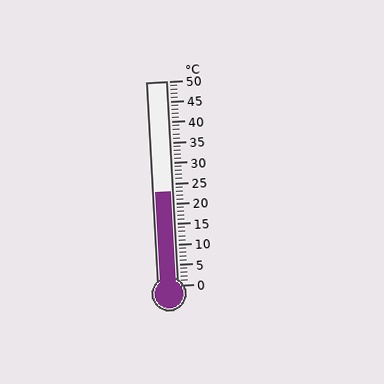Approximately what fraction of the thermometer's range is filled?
The thermometer is filled to approximately 45% of its range.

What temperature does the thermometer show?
The thermometer shows approximately 23°C.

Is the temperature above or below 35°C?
The temperature is below 35°C.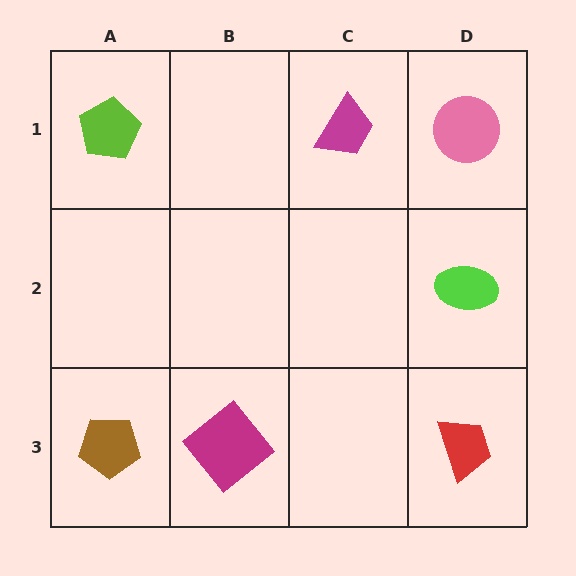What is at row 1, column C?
A magenta trapezoid.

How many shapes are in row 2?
1 shape.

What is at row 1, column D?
A pink circle.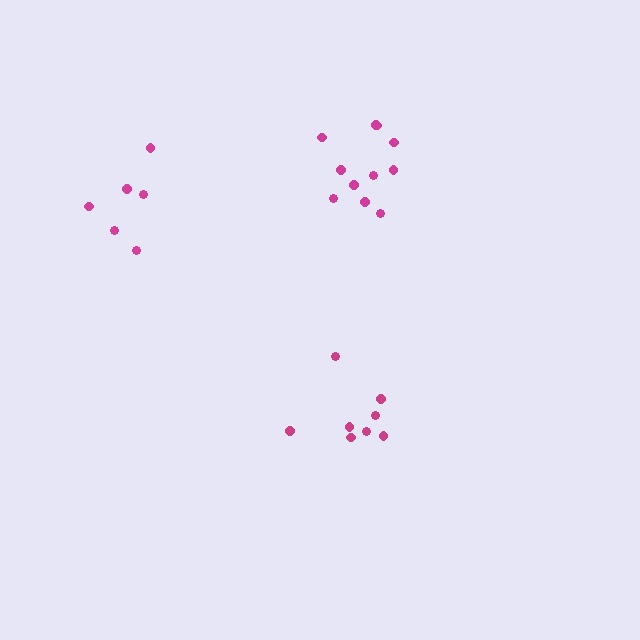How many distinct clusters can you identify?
There are 3 distinct clusters.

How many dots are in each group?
Group 1: 8 dots, Group 2: 6 dots, Group 3: 11 dots (25 total).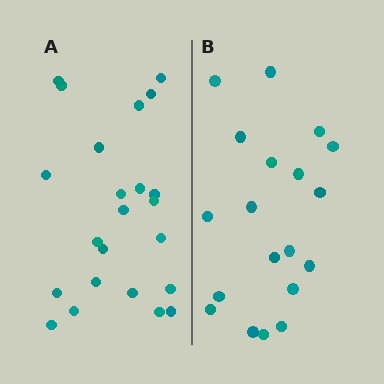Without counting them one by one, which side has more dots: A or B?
Region A (the left region) has more dots.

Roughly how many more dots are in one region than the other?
Region A has about 4 more dots than region B.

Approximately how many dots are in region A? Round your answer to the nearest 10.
About 20 dots. (The exact count is 23, which rounds to 20.)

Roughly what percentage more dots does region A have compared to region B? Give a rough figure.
About 20% more.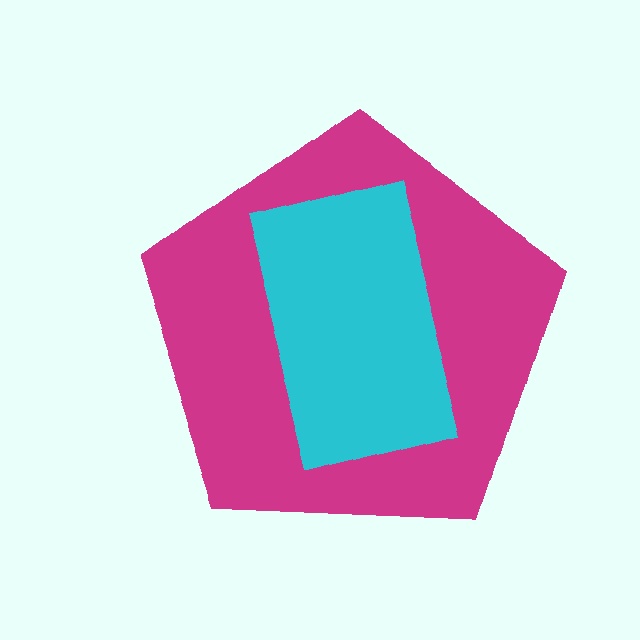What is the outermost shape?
The magenta pentagon.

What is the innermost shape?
The cyan rectangle.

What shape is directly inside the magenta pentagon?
The cyan rectangle.